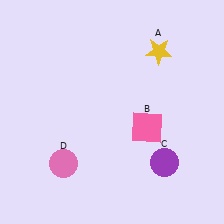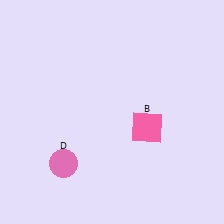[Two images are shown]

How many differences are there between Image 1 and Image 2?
There are 2 differences between the two images.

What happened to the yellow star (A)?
The yellow star (A) was removed in Image 2. It was in the top-right area of Image 1.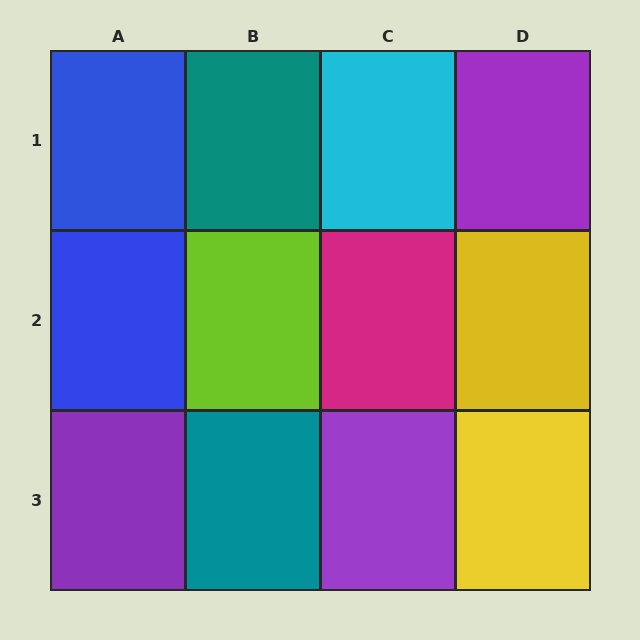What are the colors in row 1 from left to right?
Blue, teal, cyan, purple.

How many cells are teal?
2 cells are teal.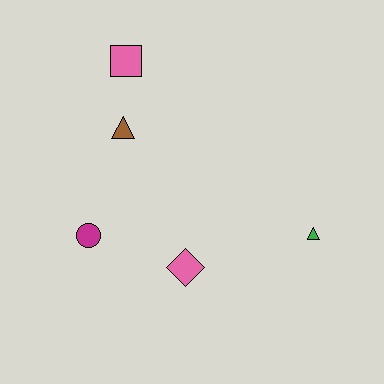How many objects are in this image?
There are 5 objects.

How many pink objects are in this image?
There are 2 pink objects.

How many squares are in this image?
There is 1 square.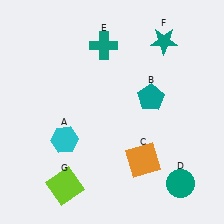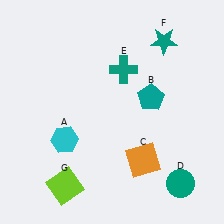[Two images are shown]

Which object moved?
The teal cross (E) moved down.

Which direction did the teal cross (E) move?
The teal cross (E) moved down.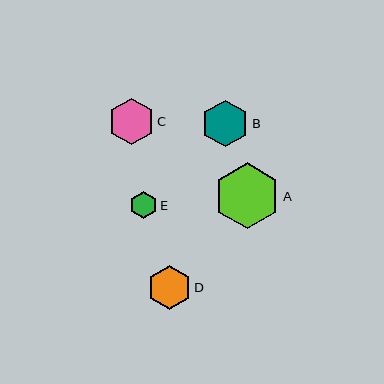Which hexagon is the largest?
Hexagon A is the largest with a size of approximately 66 pixels.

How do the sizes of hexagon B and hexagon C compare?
Hexagon B and hexagon C are approximately the same size.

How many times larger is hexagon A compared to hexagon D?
Hexagon A is approximately 1.5 times the size of hexagon D.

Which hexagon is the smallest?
Hexagon E is the smallest with a size of approximately 27 pixels.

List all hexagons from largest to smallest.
From largest to smallest: A, B, C, D, E.